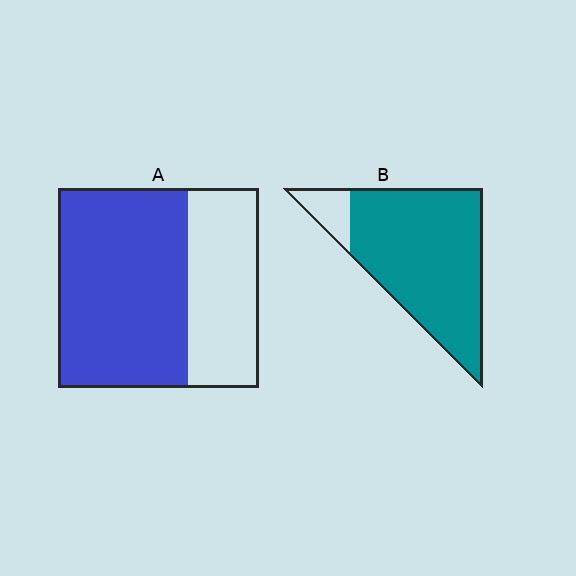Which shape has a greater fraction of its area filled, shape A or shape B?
Shape B.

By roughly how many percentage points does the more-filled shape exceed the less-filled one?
By roughly 25 percentage points (B over A).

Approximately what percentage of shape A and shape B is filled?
A is approximately 65% and B is approximately 90%.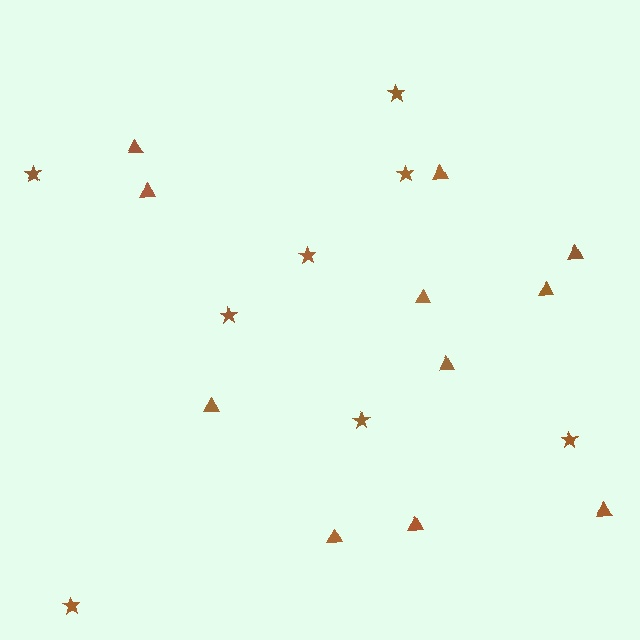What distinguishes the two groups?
There are 2 groups: one group of stars (8) and one group of triangles (11).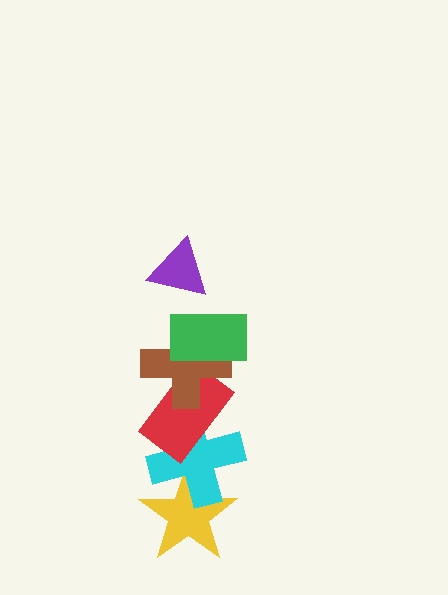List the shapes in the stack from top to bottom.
From top to bottom: the purple triangle, the green rectangle, the brown cross, the red rectangle, the cyan cross, the yellow star.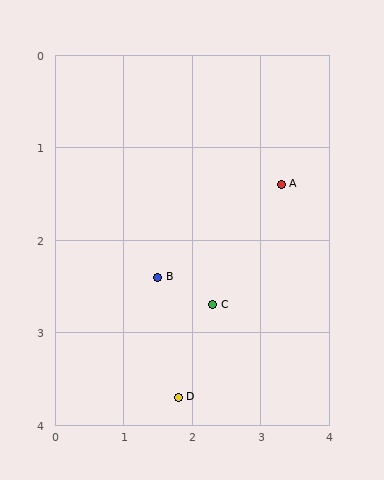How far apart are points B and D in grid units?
Points B and D are about 1.3 grid units apart.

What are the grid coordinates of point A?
Point A is at approximately (3.3, 1.4).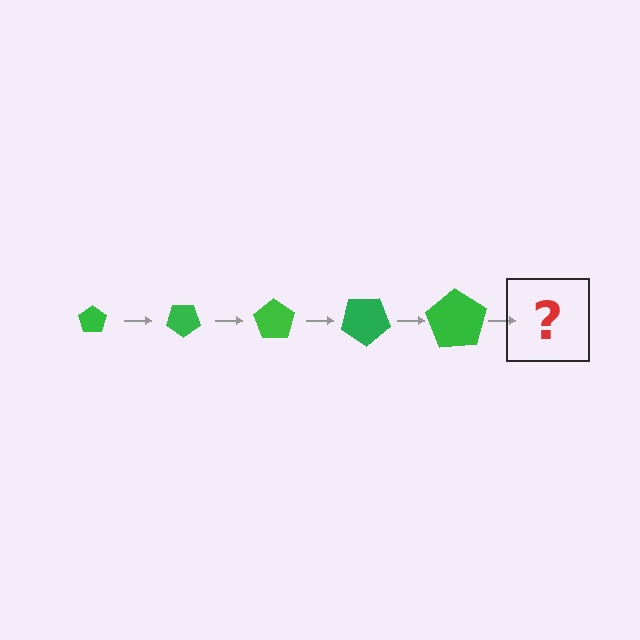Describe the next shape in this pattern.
It should be a pentagon, larger than the previous one and rotated 175 degrees from the start.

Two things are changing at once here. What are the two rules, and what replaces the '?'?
The two rules are that the pentagon grows larger each step and it rotates 35 degrees each step. The '?' should be a pentagon, larger than the previous one and rotated 175 degrees from the start.